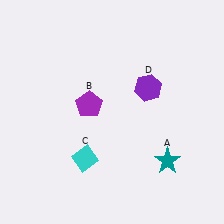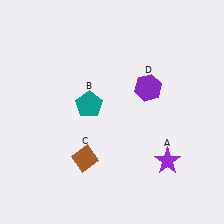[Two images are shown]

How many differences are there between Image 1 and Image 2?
There are 3 differences between the two images.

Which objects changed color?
A changed from teal to purple. B changed from purple to teal. C changed from cyan to brown.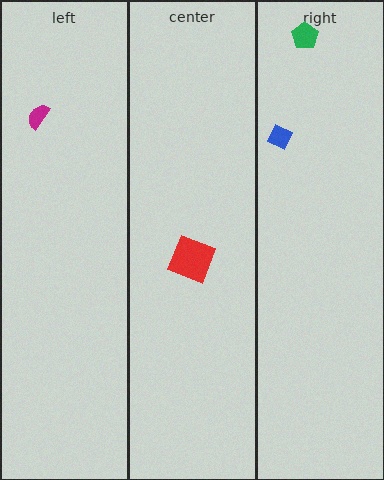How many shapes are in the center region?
1.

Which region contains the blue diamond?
The right region.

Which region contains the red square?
The center region.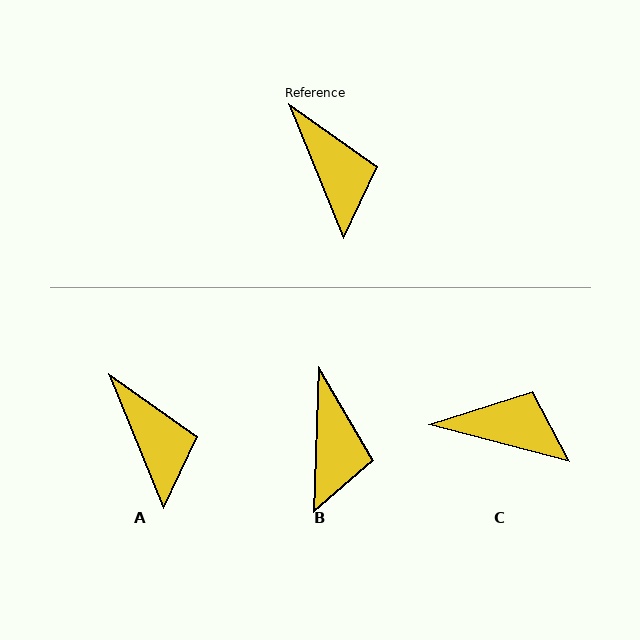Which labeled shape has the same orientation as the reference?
A.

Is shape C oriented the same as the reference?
No, it is off by about 53 degrees.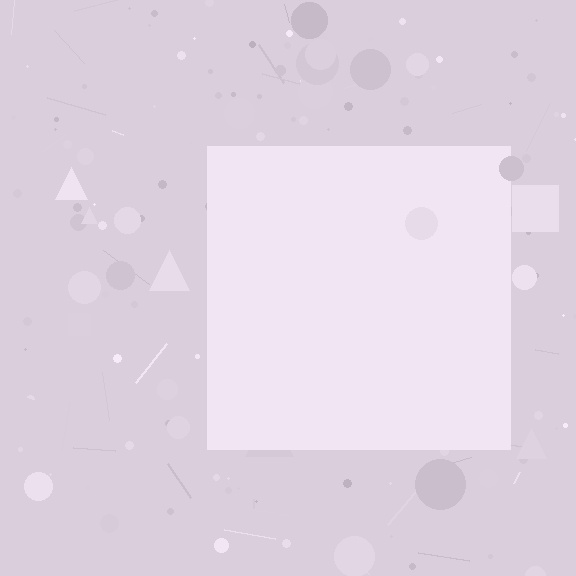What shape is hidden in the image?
A square is hidden in the image.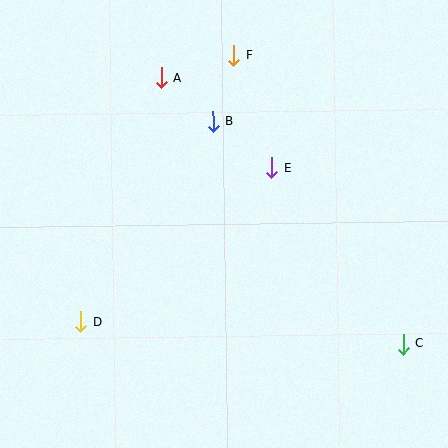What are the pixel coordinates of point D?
Point D is at (81, 322).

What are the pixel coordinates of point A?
Point A is at (161, 78).